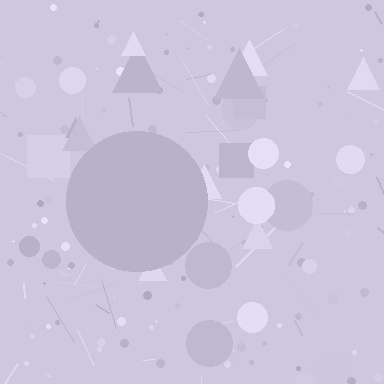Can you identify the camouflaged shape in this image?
The camouflaged shape is a circle.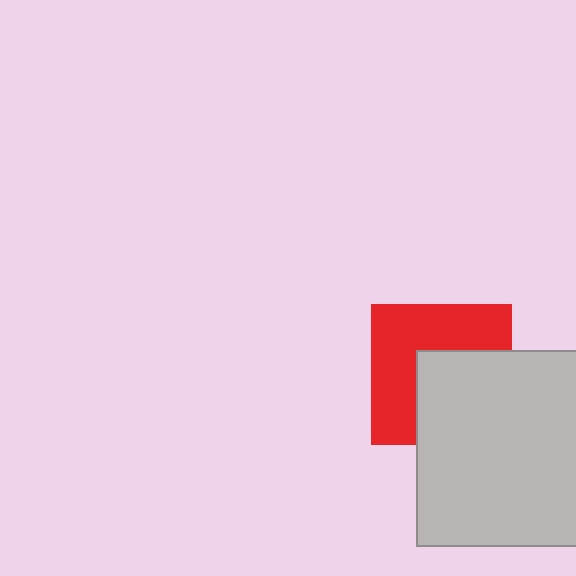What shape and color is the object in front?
The object in front is a light gray square.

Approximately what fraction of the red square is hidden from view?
Roughly 46% of the red square is hidden behind the light gray square.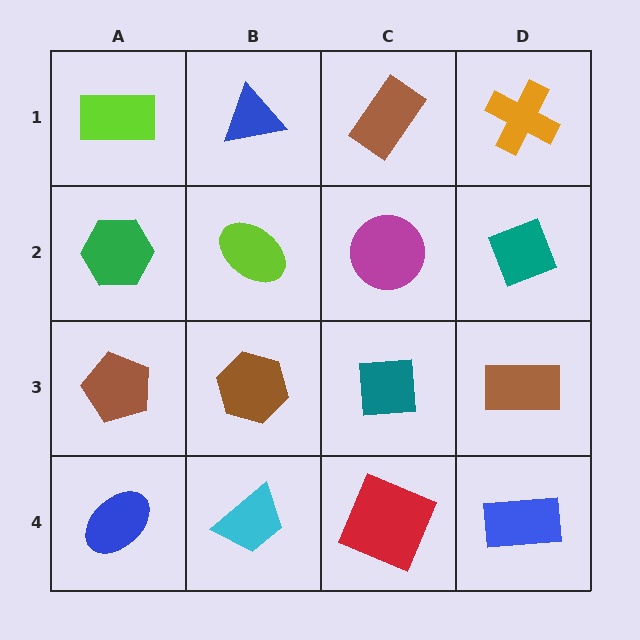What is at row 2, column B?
A lime ellipse.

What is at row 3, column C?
A teal square.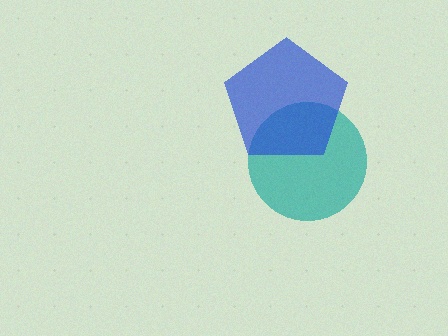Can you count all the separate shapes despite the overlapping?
Yes, there are 2 separate shapes.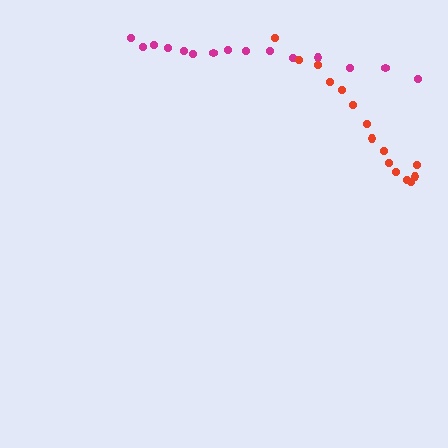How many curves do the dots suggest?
There are 2 distinct paths.